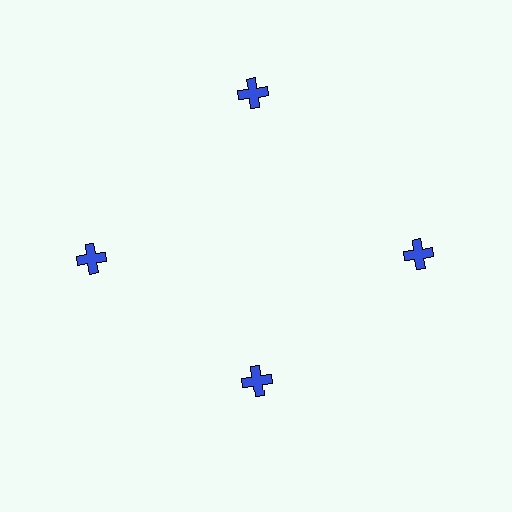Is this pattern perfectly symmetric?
No. The 4 blue crosses are arranged in a ring, but one element near the 6 o'clock position is pulled inward toward the center, breaking the 4-fold rotational symmetry.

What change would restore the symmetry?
The symmetry would be restored by moving it outward, back onto the ring so that all 4 crosses sit at equal angles and equal distance from the center.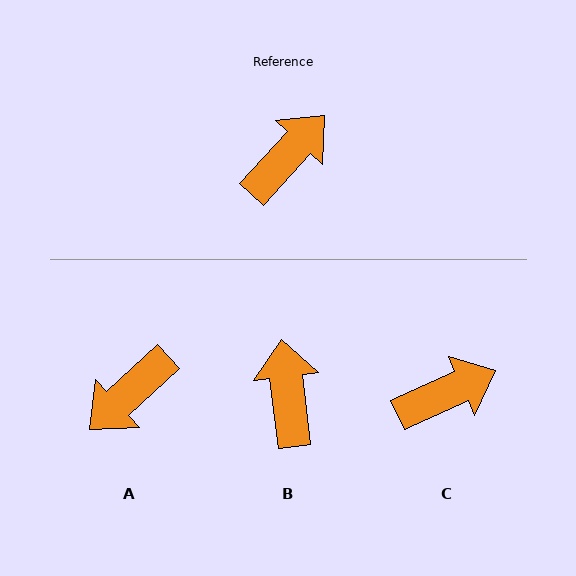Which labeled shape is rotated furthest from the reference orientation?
A, about 176 degrees away.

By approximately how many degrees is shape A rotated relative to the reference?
Approximately 176 degrees counter-clockwise.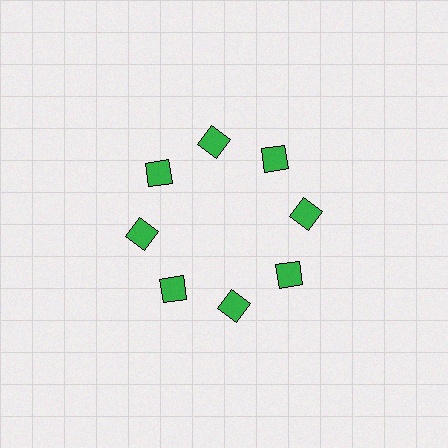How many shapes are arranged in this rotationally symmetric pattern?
There are 8 shapes, arranged in 8 groups of 1.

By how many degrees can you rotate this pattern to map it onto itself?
The pattern maps onto itself every 45 degrees of rotation.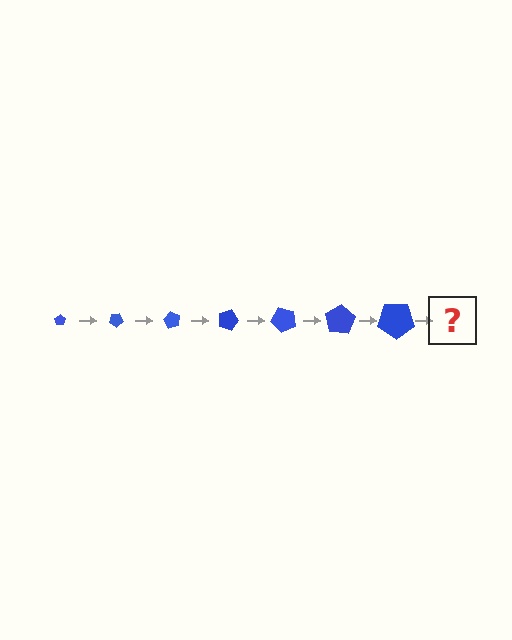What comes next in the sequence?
The next element should be a pentagon, larger than the previous one and rotated 210 degrees from the start.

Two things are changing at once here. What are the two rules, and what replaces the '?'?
The two rules are that the pentagon grows larger each step and it rotates 30 degrees each step. The '?' should be a pentagon, larger than the previous one and rotated 210 degrees from the start.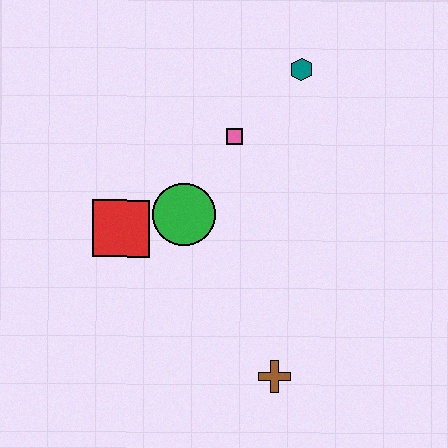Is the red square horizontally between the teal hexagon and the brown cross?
No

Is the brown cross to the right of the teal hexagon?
No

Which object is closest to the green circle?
The red square is closest to the green circle.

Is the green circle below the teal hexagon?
Yes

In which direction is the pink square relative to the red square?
The pink square is to the right of the red square.